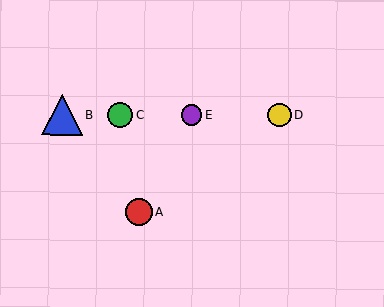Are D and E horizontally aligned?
Yes, both are at y≈115.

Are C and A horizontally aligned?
No, C is at y≈115 and A is at y≈212.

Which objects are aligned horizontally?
Objects B, C, D, E are aligned horizontally.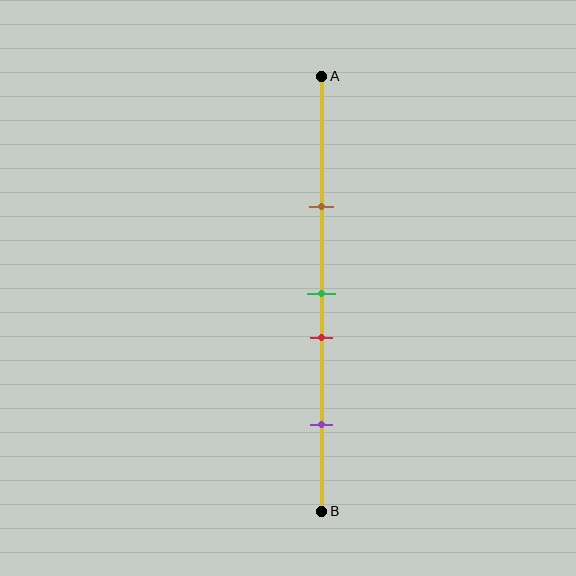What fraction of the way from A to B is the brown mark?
The brown mark is approximately 30% (0.3) of the way from A to B.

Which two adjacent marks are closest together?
The green and red marks are the closest adjacent pair.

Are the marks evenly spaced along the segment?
No, the marks are not evenly spaced.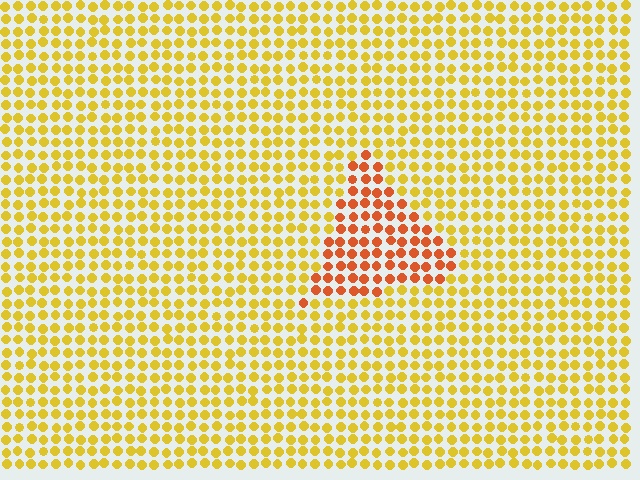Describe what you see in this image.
The image is filled with small yellow elements in a uniform arrangement. A triangle-shaped region is visible where the elements are tinted to a slightly different hue, forming a subtle color boundary.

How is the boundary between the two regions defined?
The boundary is defined purely by a slight shift in hue (about 36 degrees). Spacing, size, and orientation are identical on both sides.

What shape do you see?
I see a triangle.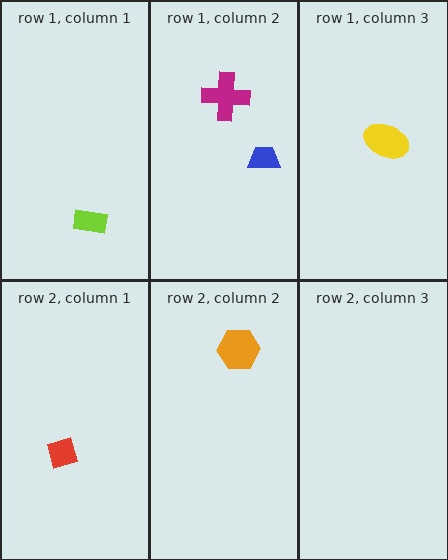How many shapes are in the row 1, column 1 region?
1.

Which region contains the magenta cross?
The row 1, column 2 region.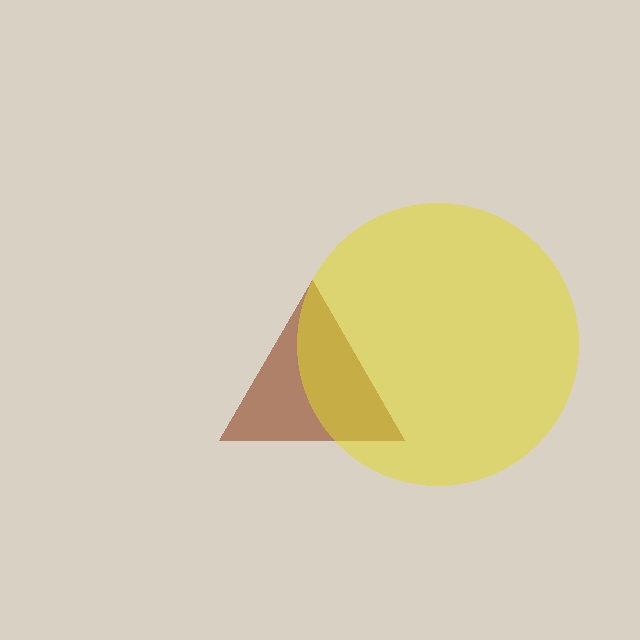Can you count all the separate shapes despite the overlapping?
Yes, there are 2 separate shapes.